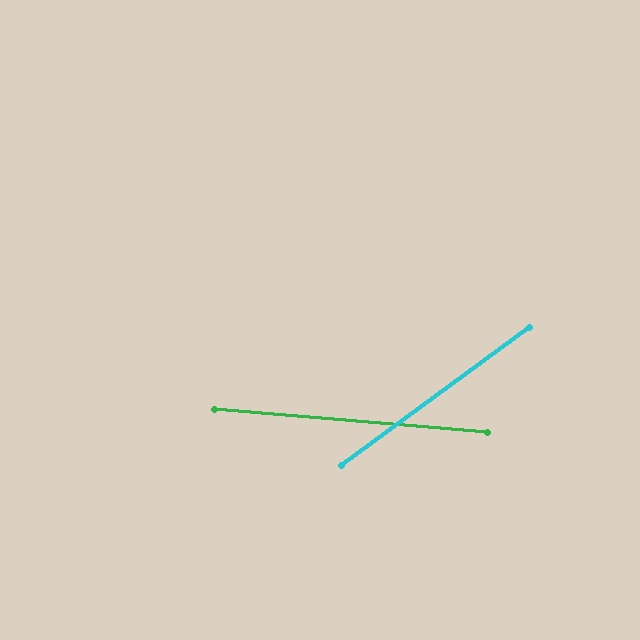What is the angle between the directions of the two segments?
Approximately 41 degrees.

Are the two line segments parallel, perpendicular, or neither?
Neither parallel nor perpendicular — they differ by about 41°.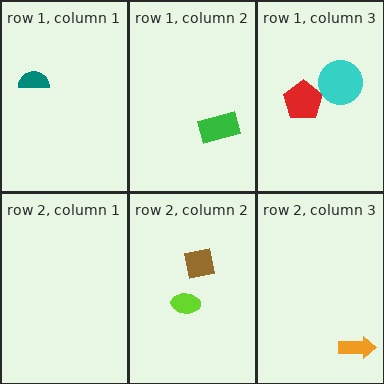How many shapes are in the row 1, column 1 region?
1.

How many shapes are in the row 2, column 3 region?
1.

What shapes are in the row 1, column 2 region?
The green rectangle.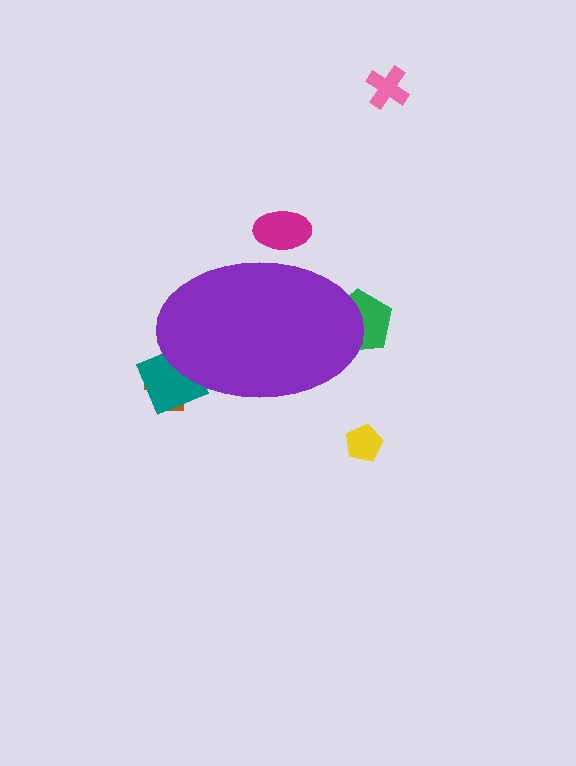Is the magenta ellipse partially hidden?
Yes, the magenta ellipse is partially hidden behind the purple ellipse.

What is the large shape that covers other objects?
A purple ellipse.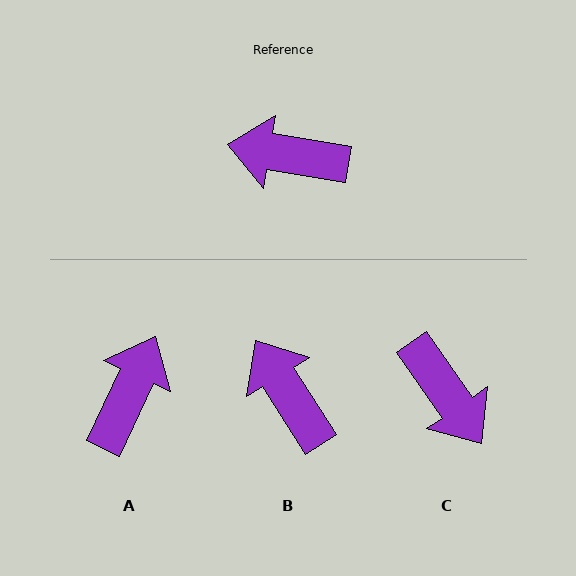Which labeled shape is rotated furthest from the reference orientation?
C, about 134 degrees away.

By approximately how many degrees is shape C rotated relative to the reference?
Approximately 134 degrees counter-clockwise.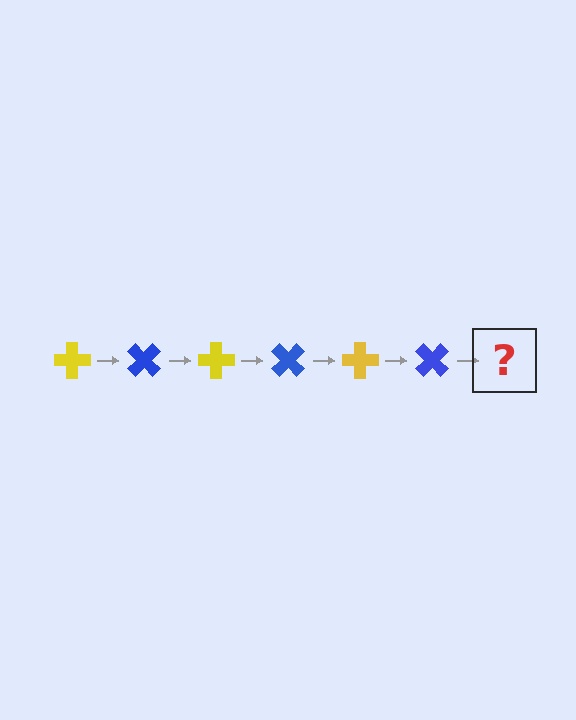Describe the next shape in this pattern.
It should be a yellow cross, rotated 270 degrees from the start.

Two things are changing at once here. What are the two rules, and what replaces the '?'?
The two rules are that it rotates 45 degrees each step and the color cycles through yellow and blue. The '?' should be a yellow cross, rotated 270 degrees from the start.